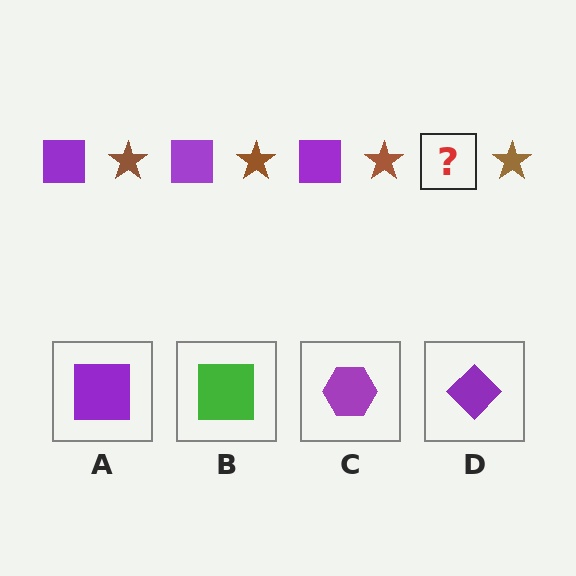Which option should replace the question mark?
Option A.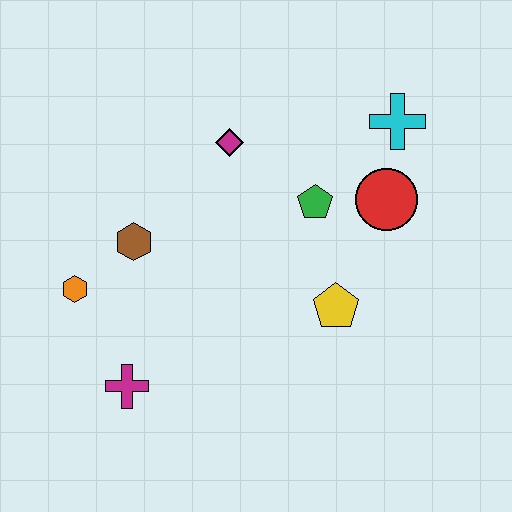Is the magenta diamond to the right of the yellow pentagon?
No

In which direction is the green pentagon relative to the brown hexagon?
The green pentagon is to the right of the brown hexagon.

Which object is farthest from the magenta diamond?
The magenta cross is farthest from the magenta diamond.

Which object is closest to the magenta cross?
The orange hexagon is closest to the magenta cross.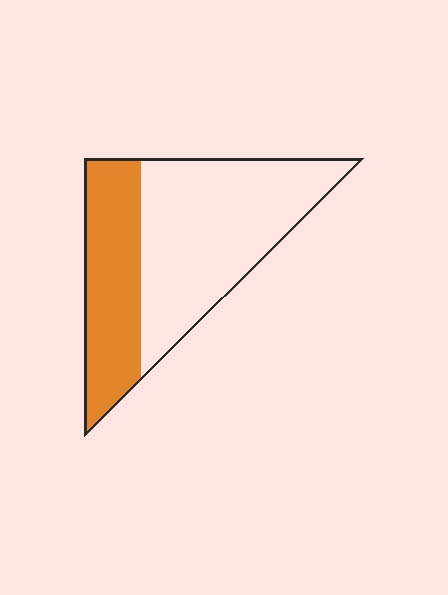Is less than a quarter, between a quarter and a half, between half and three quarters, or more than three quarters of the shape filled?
Between a quarter and a half.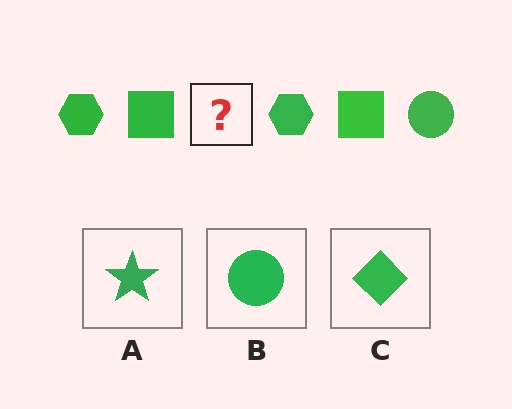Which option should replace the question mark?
Option B.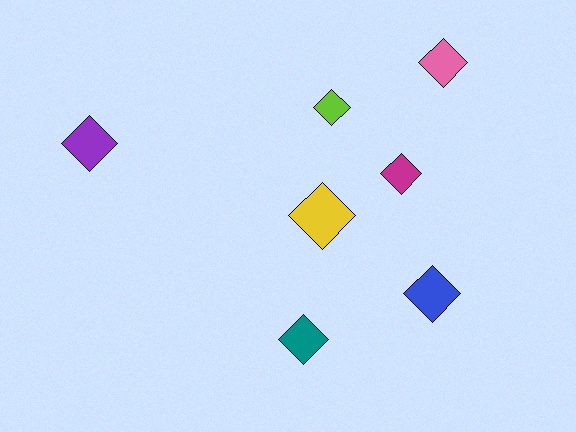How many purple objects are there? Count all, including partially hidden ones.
There is 1 purple object.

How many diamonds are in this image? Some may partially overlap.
There are 7 diamonds.